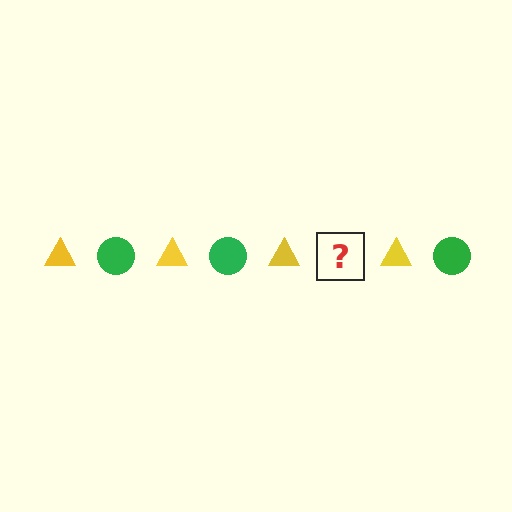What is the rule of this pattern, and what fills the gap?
The rule is that the pattern alternates between yellow triangle and green circle. The gap should be filled with a green circle.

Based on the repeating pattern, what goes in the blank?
The blank should be a green circle.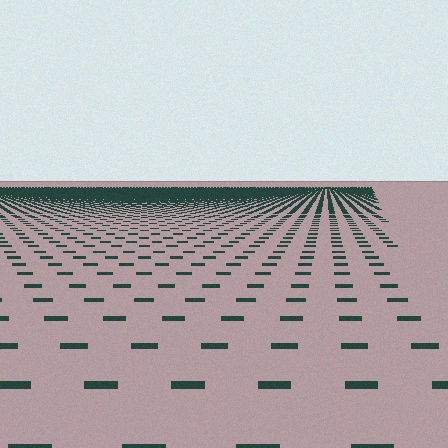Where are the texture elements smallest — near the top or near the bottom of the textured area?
Near the top.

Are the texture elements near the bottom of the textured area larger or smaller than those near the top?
Larger. Near the bottom, elements are closer to the viewer and appear at a bigger on-screen size.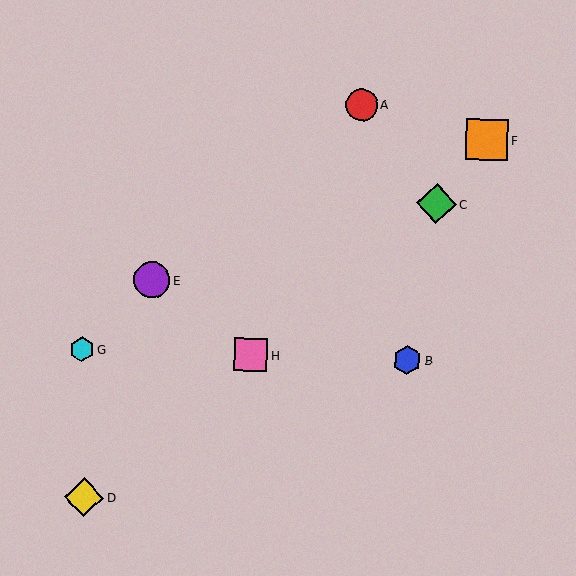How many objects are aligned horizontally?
3 objects (B, G, H) are aligned horizontally.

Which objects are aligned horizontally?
Objects B, G, H are aligned horizontally.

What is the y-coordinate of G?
Object G is at y≈349.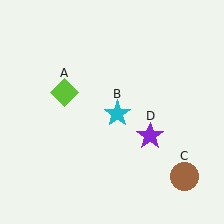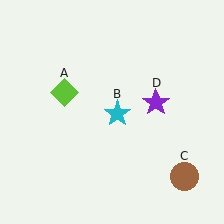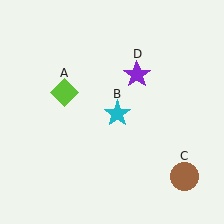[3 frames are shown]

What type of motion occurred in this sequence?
The purple star (object D) rotated counterclockwise around the center of the scene.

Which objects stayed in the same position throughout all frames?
Lime diamond (object A) and cyan star (object B) and brown circle (object C) remained stationary.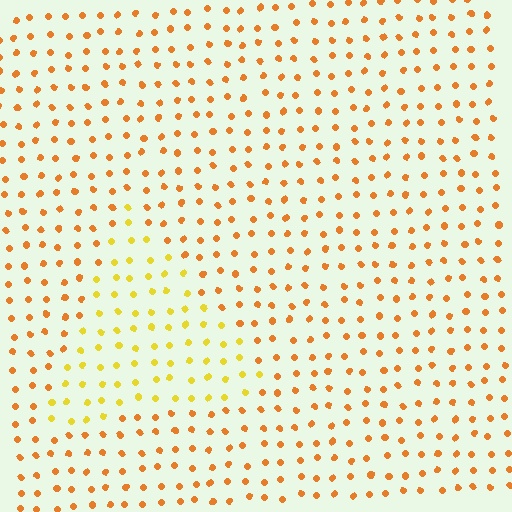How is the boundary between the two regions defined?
The boundary is defined purely by a slight shift in hue (about 29 degrees). Spacing, size, and orientation are identical on both sides.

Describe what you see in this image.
The image is filled with small orange elements in a uniform arrangement. A triangle-shaped region is visible where the elements are tinted to a slightly different hue, forming a subtle color boundary.